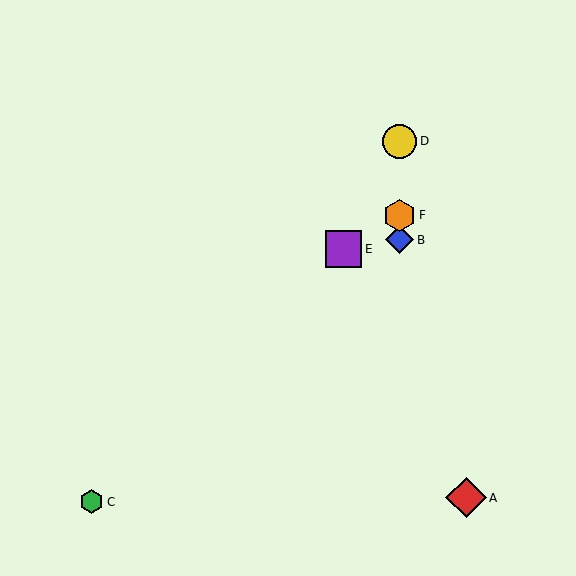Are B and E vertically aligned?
No, B is at x≈400 and E is at x≈344.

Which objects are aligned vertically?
Objects B, D, F are aligned vertically.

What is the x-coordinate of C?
Object C is at x≈92.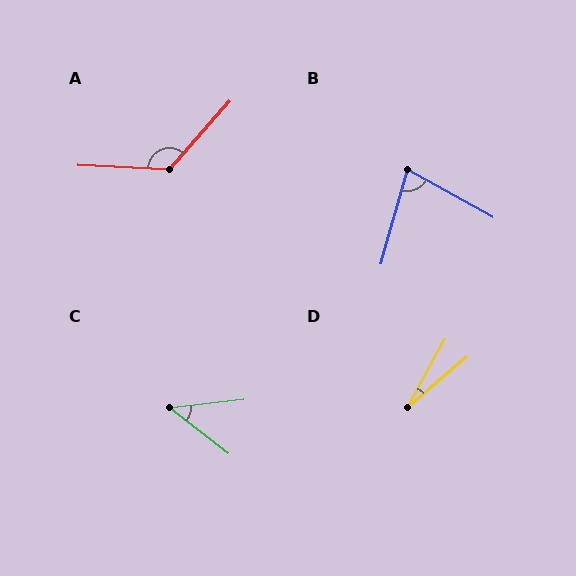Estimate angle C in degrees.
Approximately 44 degrees.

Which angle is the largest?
A, at approximately 129 degrees.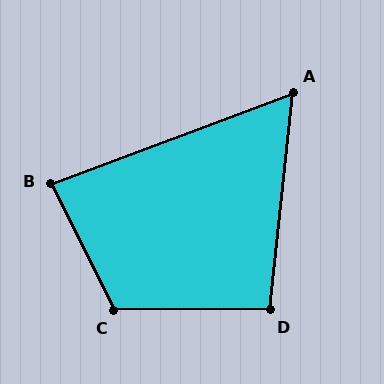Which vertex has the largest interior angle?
C, at approximately 116 degrees.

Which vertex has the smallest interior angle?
A, at approximately 64 degrees.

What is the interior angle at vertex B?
Approximately 84 degrees (acute).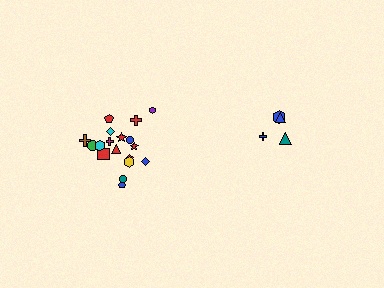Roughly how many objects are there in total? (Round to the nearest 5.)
Roughly 20 objects in total.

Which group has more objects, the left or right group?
The left group.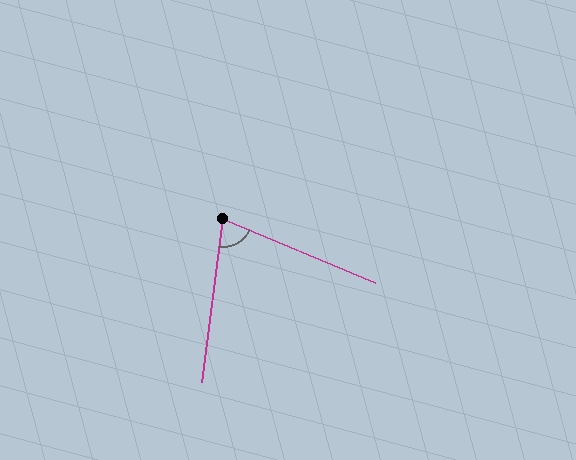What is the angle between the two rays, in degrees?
Approximately 74 degrees.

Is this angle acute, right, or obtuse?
It is acute.